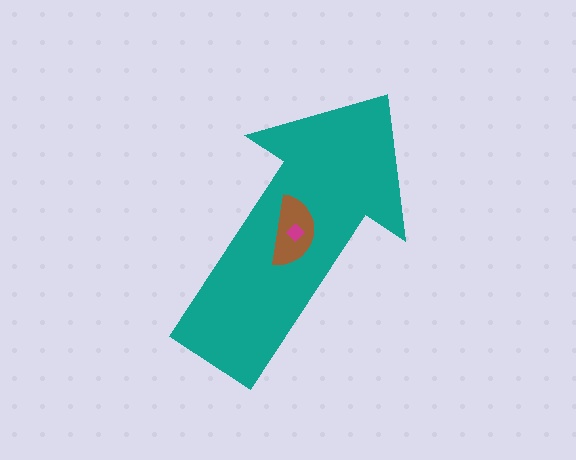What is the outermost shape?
The teal arrow.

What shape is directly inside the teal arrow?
The brown semicircle.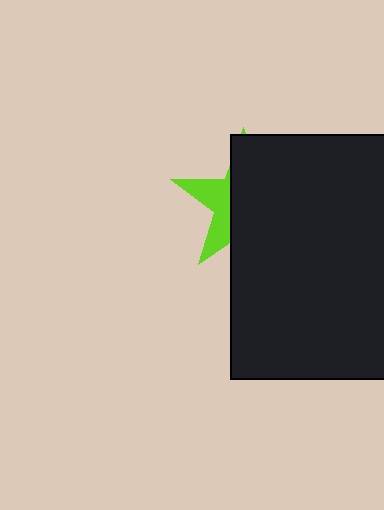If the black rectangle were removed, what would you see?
You would see the complete lime star.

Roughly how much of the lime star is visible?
A small part of it is visible (roughly 32%).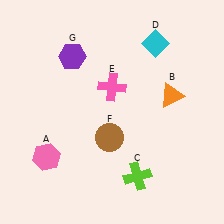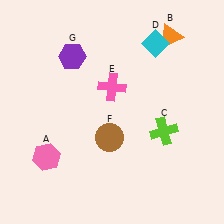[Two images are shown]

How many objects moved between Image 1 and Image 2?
2 objects moved between the two images.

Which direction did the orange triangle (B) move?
The orange triangle (B) moved up.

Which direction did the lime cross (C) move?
The lime cross (C) moved up.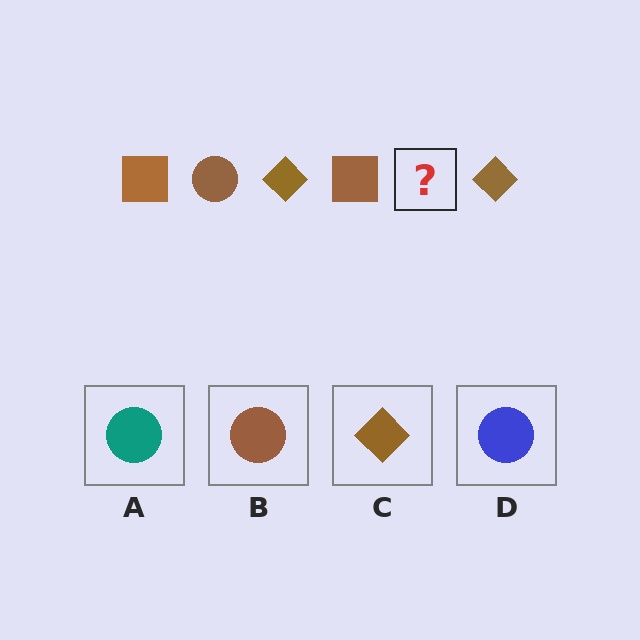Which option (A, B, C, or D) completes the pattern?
B.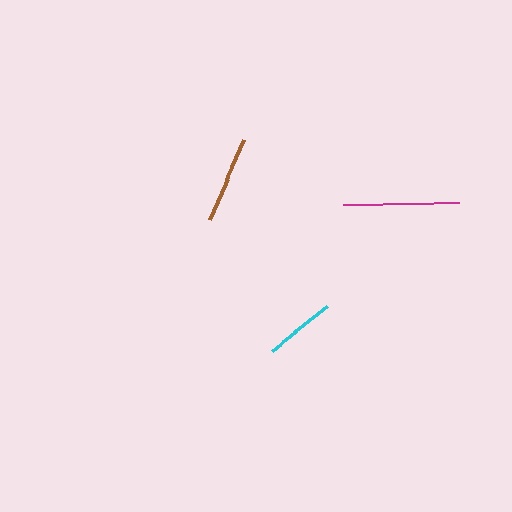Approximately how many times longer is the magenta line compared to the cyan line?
The magenta line is approximately 1.6 times the length of the cyan line.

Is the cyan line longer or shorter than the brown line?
The brown line is longer than the cyan line.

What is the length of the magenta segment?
The magenta segment is approximately 116 pixels long.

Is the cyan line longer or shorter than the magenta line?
The magenta line is longer than the cyan line.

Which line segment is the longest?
The magenta line is the longest at approximately 116 pixels.